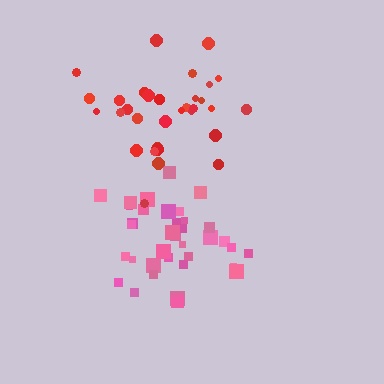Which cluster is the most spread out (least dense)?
Red.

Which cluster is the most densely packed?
Pink.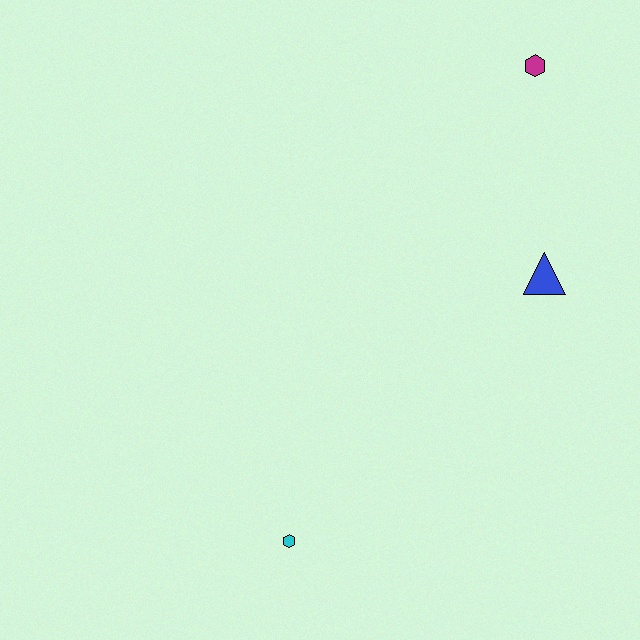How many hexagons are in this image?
There are 2 hexagons.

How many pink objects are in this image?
There are no pink objects.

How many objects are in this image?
There are 3 objects.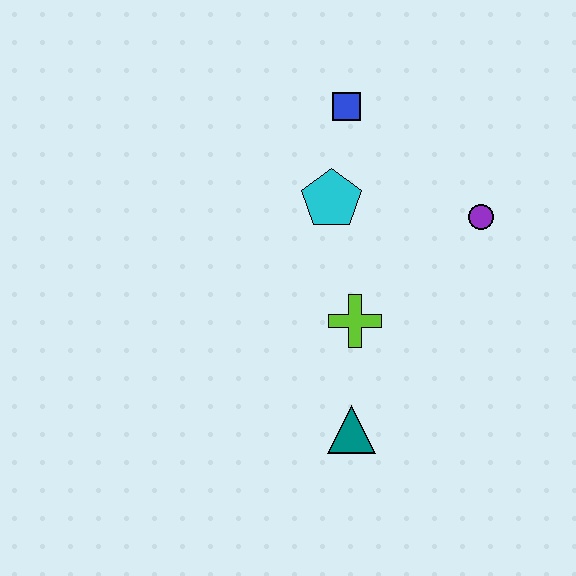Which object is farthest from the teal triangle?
The blue square is farthest from the teal triangle.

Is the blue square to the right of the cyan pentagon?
Yes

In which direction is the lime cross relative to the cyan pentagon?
The lime cross is below the cyan pentagon.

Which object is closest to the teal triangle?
The lime cross is closest to the teal triangle.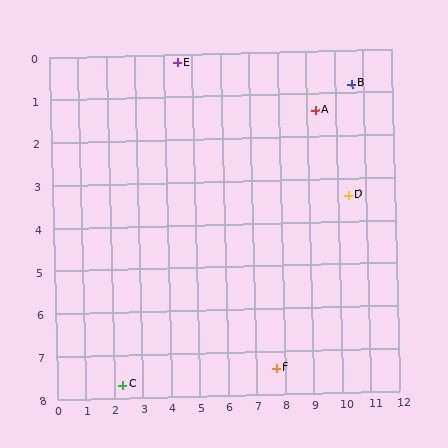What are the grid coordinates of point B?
Point B is at approximately (10.6, 0.8).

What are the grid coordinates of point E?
Point E is at approximately (4.5, 0.2).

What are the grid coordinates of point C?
Point C is at approximately (2.3, 7.7).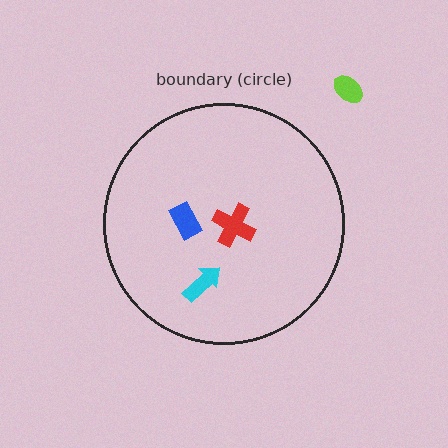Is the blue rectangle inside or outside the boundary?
Inside.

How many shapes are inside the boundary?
3 inside, 1 outside.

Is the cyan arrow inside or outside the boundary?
Inside.